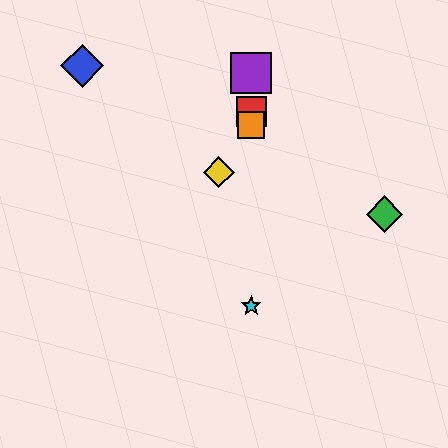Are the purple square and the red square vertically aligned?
Yes, both are at x≈251.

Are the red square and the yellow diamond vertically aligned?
No, the red square is at x≈251 and the yellow diamond is at x≈219.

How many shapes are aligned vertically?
4 shapes (the red square, the purple square, the orange square, the cyan star) are aligned vertically.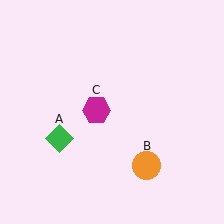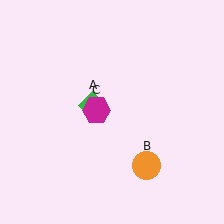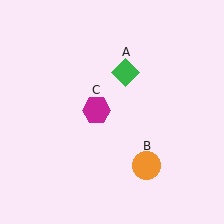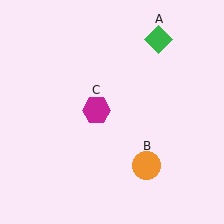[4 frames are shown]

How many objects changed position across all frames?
1 object changed position: green diamond (object A).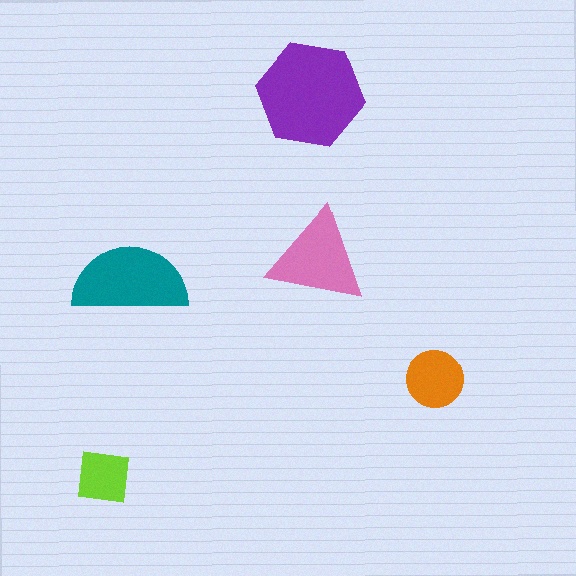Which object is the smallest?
The lime square.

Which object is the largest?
The purple hexagon.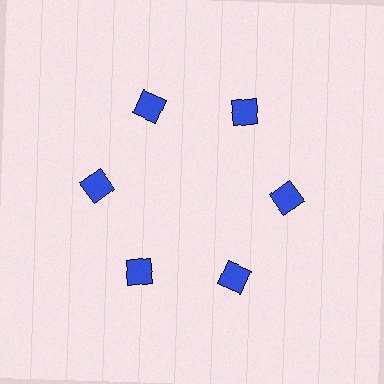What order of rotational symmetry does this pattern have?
This pattern has 6-fold rotational symmetry.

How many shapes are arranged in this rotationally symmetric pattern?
There are 6 shapes, arranged in 6 groups of 1.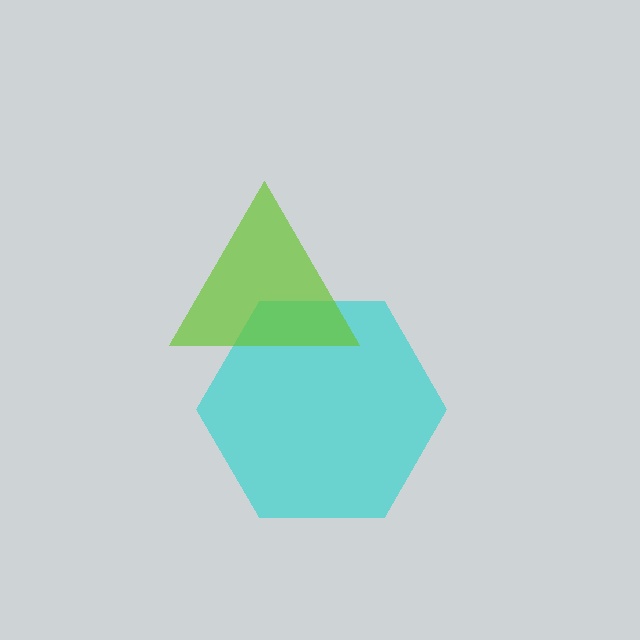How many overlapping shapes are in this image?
There are 2 overlapping shapes in the image.